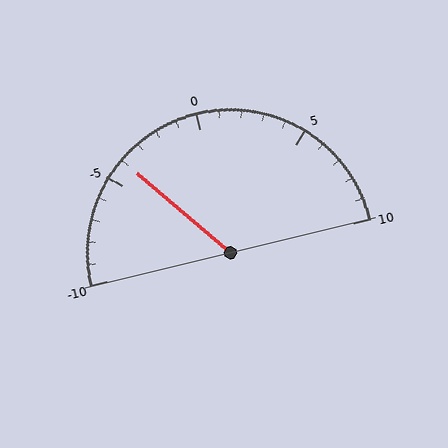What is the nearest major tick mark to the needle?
The nearest major tick mark is -5.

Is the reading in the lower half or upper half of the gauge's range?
The reading is in the lower half of the range (-10 to 10).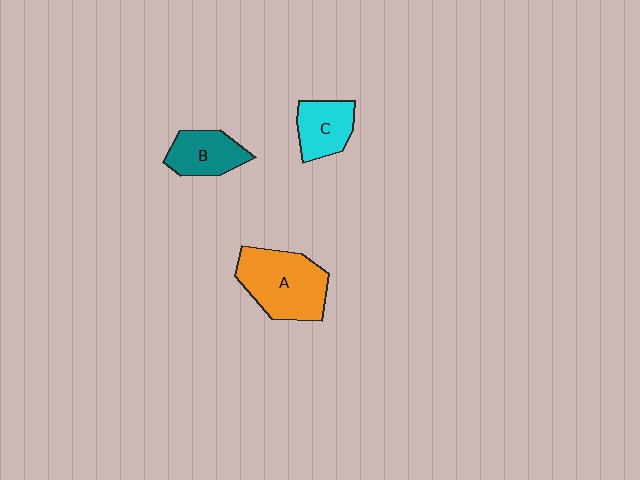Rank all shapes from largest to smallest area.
From largest to smallest: A (orange), B (teal), C (cyan).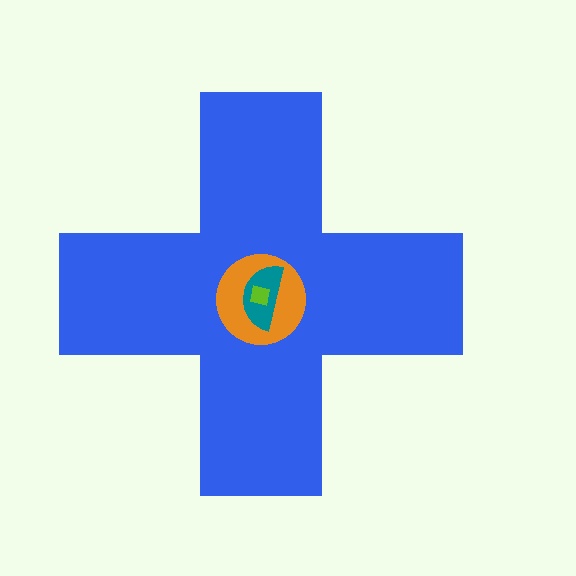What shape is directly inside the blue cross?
The orange circle.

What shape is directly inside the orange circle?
The teal semicircle.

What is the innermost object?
The lime square.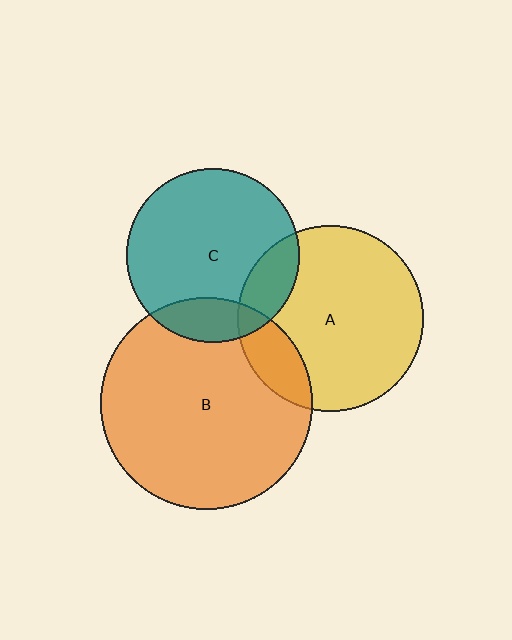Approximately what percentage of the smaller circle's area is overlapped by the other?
Approximately 15%.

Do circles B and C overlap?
Yes.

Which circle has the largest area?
Circle B (orange).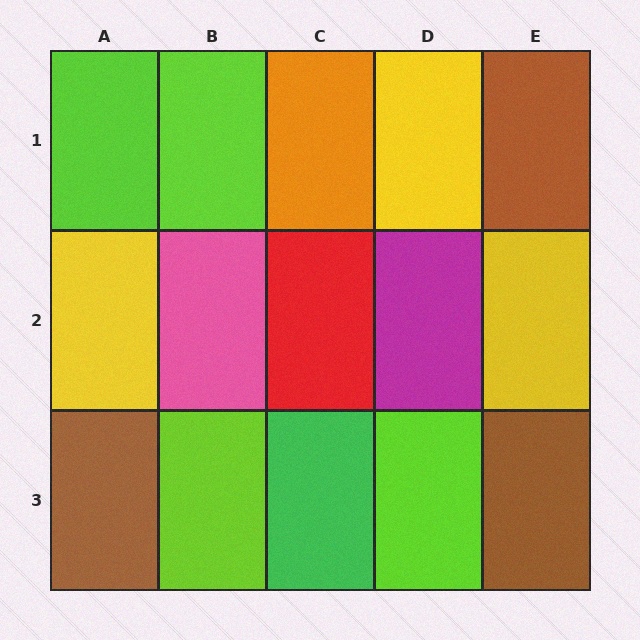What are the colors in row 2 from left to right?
Yellow, pink, red, magenta, yellow.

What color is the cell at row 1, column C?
Orange.